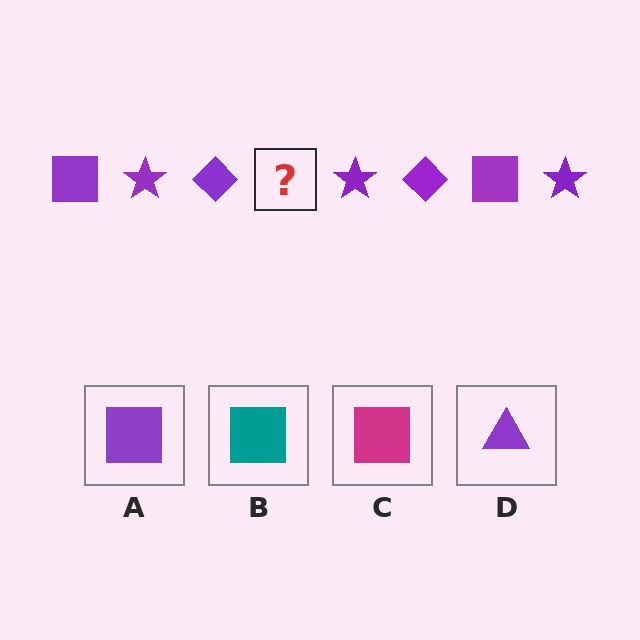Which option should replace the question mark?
Option A.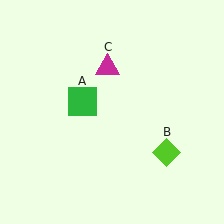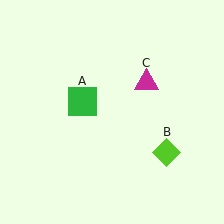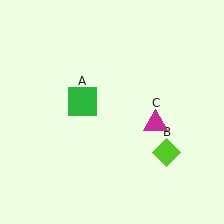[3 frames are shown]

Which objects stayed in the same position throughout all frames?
Green square (object A) and lime diamond (object B) remained stationary.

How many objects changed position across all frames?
1 object changed position: magenta triangle (object C).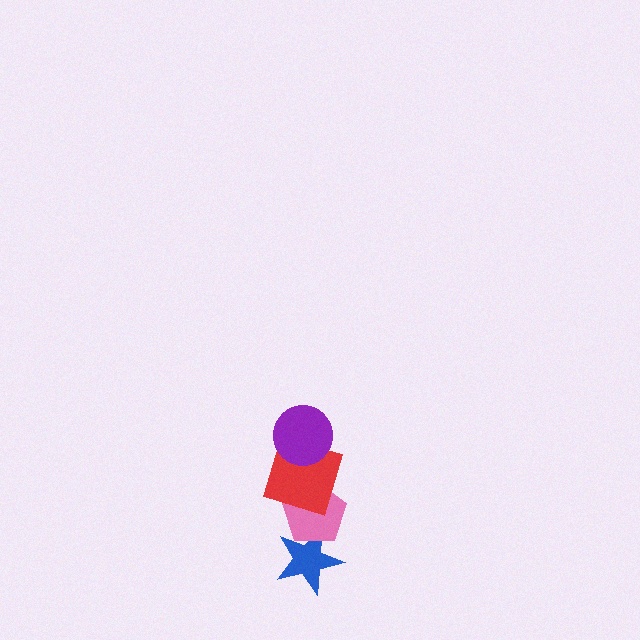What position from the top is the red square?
The red square is 2nd from the top.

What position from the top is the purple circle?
The purple circle is 1st from the top.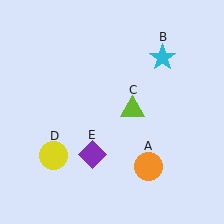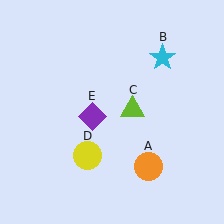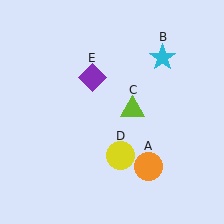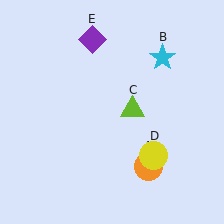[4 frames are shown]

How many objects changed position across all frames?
2 objects changed position: yellow circle (object D), purple diamond (object E).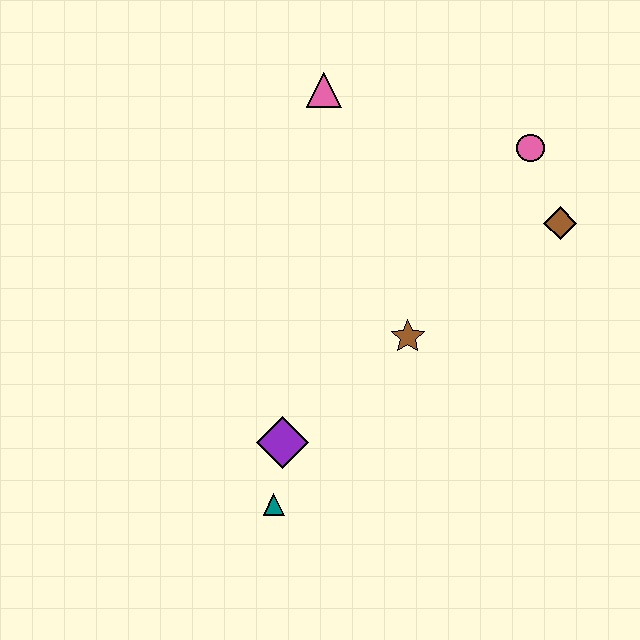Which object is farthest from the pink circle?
The teal triangle is farthest from the pink circle.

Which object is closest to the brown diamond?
The pink circle is closest to the brown diamond.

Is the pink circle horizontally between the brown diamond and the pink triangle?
Yes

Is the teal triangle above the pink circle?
No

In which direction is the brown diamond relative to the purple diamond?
The brown diamond is to the right of the purple diamond.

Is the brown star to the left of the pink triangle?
No